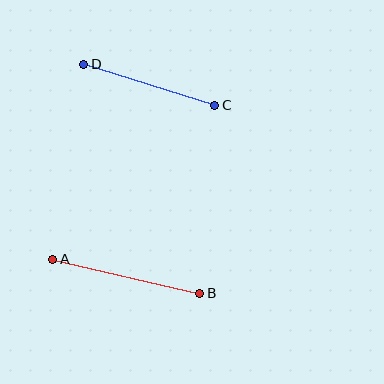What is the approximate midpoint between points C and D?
The midpoint is at approximately (149, 85) pixels.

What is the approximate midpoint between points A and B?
The midpoint is at approximately (126, 276) pixels.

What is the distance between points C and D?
The distance is approximately 137 pixels.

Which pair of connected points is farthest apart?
Points A and B are farthest apart.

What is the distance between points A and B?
The distance is approximately 151 pixels.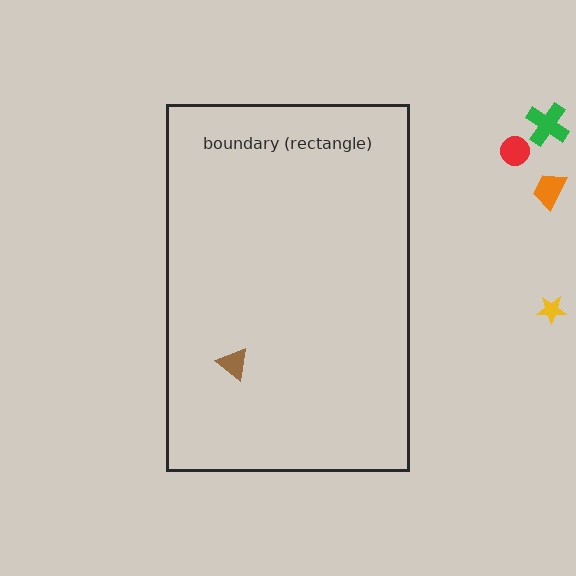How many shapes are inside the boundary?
1 inside, 4 outside.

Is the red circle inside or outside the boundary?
Outside.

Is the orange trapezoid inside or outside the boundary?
Outside.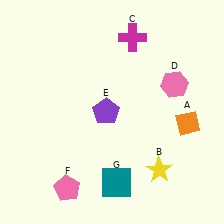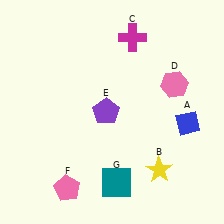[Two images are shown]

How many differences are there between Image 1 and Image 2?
There is 1 difference between the two images.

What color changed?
The diamond (A) changed from orange in Image 1 to blue in Image 2.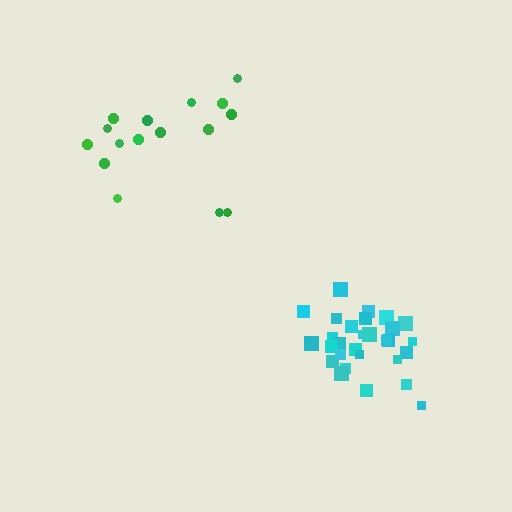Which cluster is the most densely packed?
Cyan.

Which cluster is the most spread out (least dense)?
Green.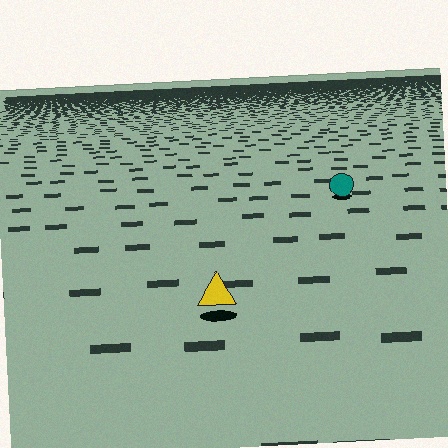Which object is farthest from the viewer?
The teal circle is farthest from the viewer. It appears smaller and the ground texture around it is denser.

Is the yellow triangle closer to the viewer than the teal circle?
Yes. The yellow triangle is closer — you can tell from the texture gradient: the ground texture is coarser near it.